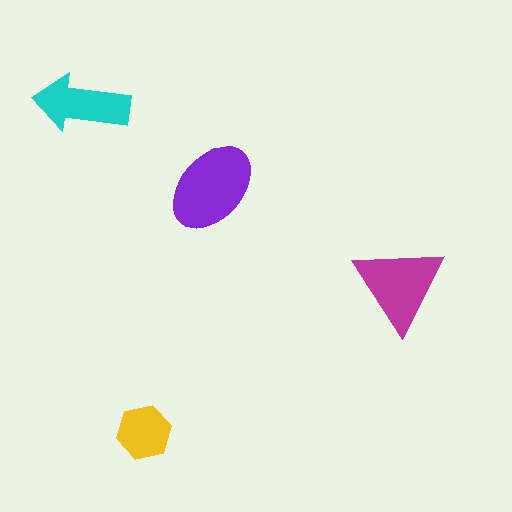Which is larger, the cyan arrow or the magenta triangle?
The magenta triangle.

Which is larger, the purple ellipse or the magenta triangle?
The purple ellipse.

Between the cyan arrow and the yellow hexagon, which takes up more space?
The cyan arrow.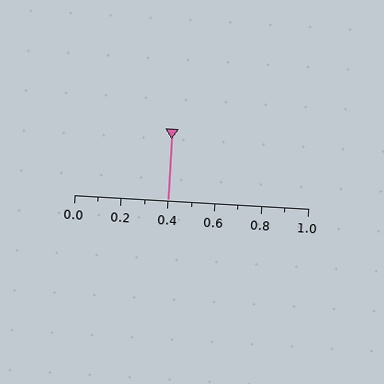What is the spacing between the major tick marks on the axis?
The major ticks are spaced 0.2 apart.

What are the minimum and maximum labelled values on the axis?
The axis runs from 0.0 to 1.0.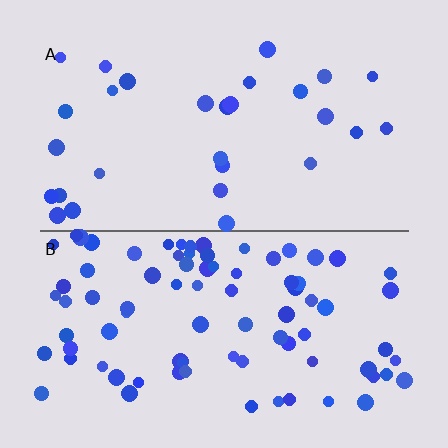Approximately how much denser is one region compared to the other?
Approximately 2.9× — region B over region A.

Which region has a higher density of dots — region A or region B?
B (the bottom).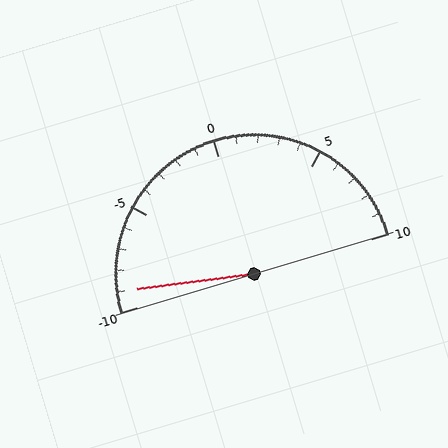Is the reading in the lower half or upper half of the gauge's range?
The reading is in the lower half of the range (-10 to 10).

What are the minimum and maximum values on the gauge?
The gauge ranges from -10 to 10.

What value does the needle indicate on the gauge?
The needle indicates approximately -9.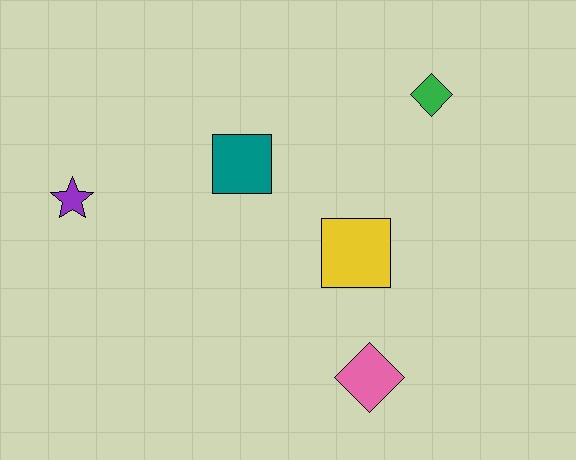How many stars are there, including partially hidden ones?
There is 1 star.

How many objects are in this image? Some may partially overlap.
There are 5 objects.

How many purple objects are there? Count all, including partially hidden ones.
There is 1 purple object.